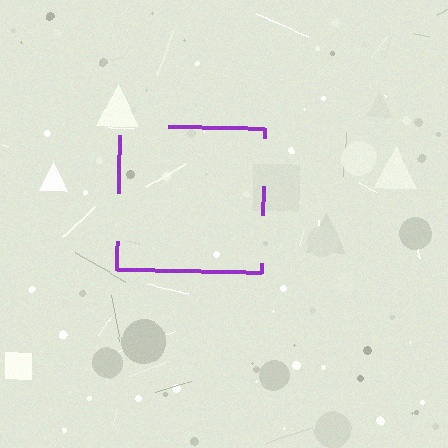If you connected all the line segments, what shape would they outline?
They would outline a square.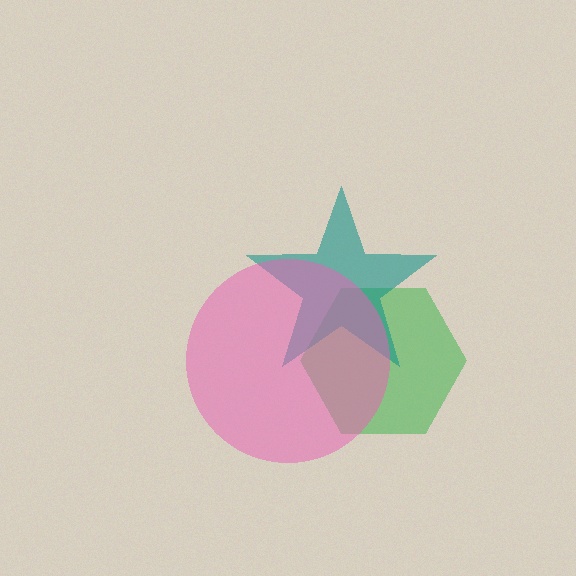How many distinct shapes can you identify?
There are 3 distinct shapes: a green hexagon, a teal star, a pink circle.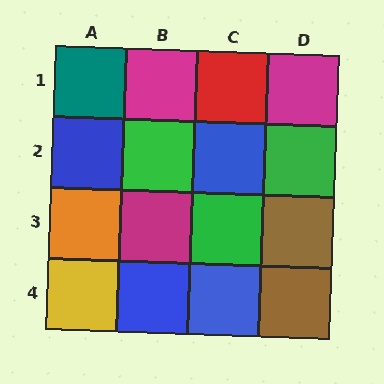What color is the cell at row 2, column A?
Blue.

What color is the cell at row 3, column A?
Orange.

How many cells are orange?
1 cell is orange.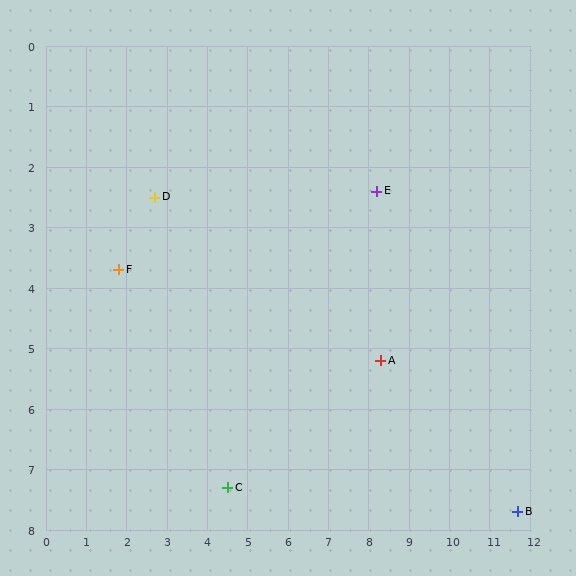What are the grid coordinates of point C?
Point C is at approximately (4.5, 7.3).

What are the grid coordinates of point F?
Point F is at approximately (1.8, 3.7).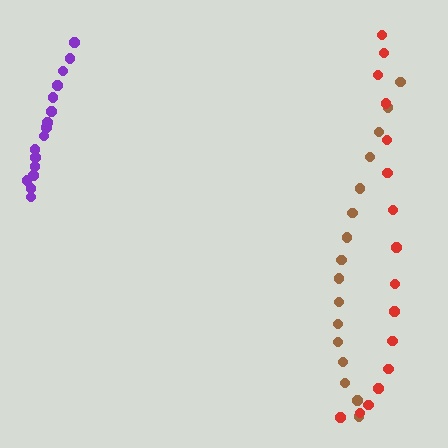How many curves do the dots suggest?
There are 3 distinct paths.